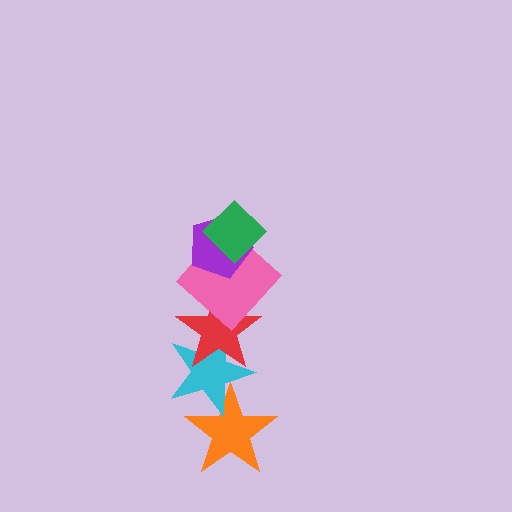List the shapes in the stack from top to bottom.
From top to bottom: the green diamond, the purple pentagon, the pink diamond, the red star, the cyan star, the orange star.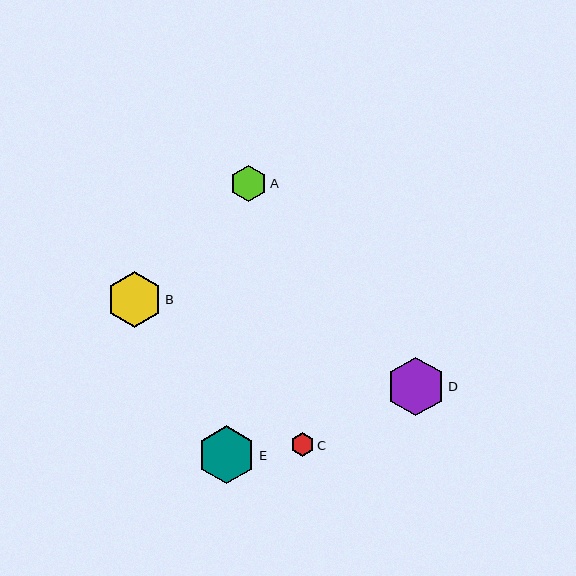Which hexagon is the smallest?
Hexagon C is the smallest with a size of approximately 24 pixels.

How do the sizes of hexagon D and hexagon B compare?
Hexagon D and hexagon B are approximately the same size.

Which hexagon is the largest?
Hexagon D is the largest with a size of approximately 59 pixels.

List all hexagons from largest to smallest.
From largest to smallest: D, E, B, A, C.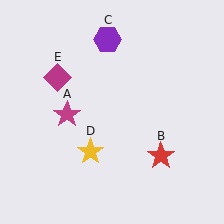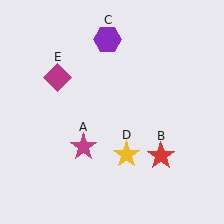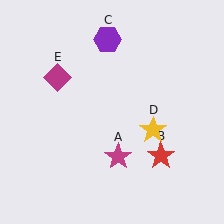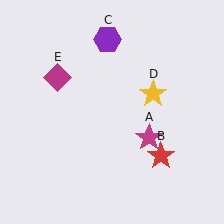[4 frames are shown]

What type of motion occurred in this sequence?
The magenta star (object A), yellow star (object D) rotated counterclockwise around the center of the scene.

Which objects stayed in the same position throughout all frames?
Red star (object B) and purple hexagon (object C) and magenta diamond (object E) remained stationary.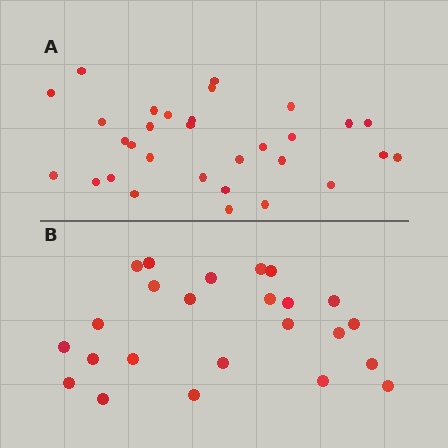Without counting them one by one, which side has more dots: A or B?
Region A (the top region) has more dots.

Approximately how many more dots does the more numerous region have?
Region A has roughly 8 or so more dots than region B.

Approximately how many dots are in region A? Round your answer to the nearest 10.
About 30 dots. (The exact count is 31, which rounds to 30.)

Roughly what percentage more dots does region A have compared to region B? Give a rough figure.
About 30% more.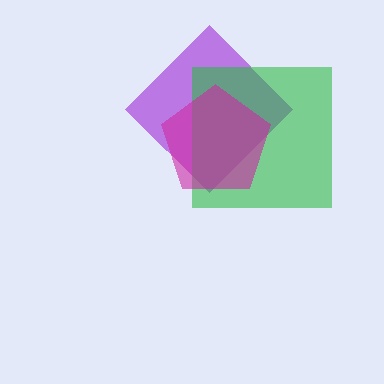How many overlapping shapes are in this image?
There are 3 overlapping shapes in the image.